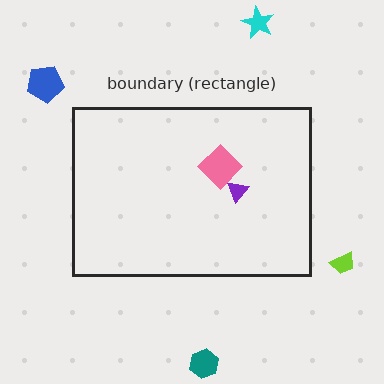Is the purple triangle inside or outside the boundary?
Inside.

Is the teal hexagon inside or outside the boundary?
Outside.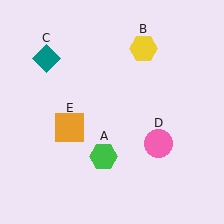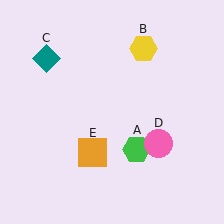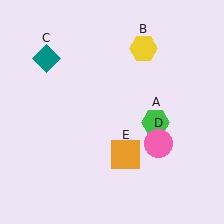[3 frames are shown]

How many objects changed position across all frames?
2 objects changed position: green hexagon (object A), orange square (object E).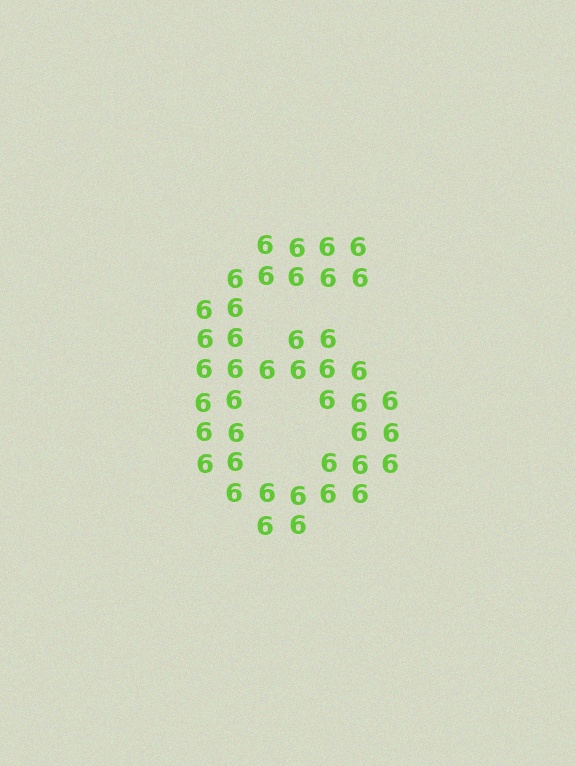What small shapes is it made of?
It is made of small digit 6's.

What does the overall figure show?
The overall figure shows the digit 6.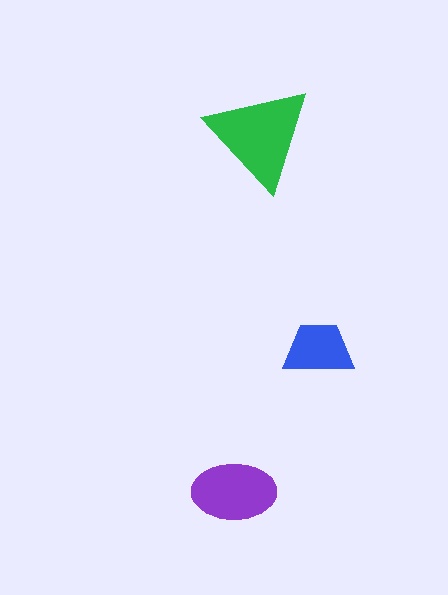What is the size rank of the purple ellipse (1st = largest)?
2nd.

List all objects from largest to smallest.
The green triangle, the purple ellipse, the blue trapezoid.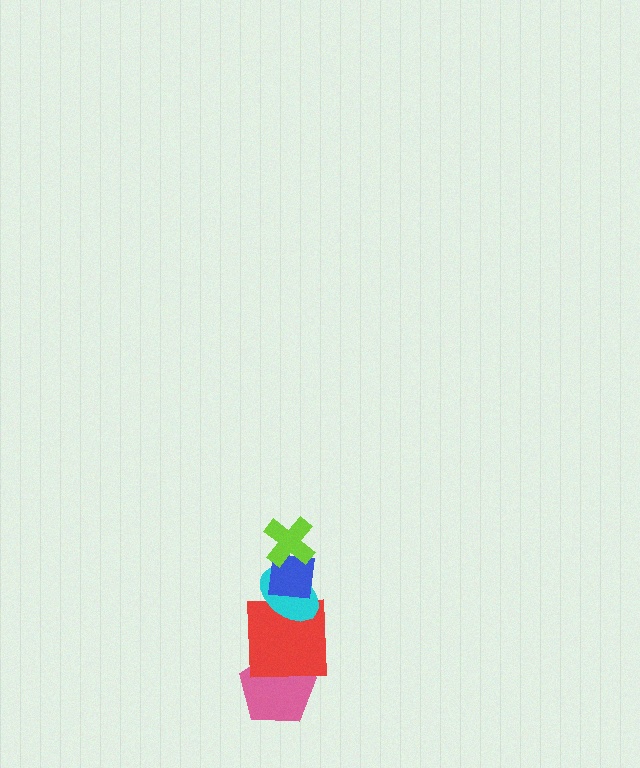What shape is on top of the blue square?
The lime cross is on top of the blue square.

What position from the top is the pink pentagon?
The pink pentagon is 5th from the top.